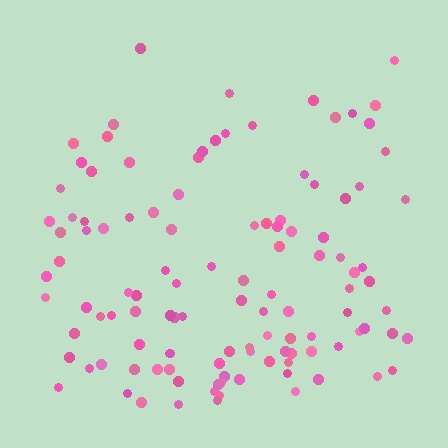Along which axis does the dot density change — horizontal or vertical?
Vertical.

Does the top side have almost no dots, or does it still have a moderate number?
Still a moderate number, just noticeably fewer than the bottom.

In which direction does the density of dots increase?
From top to bottom, with the bottom side densest.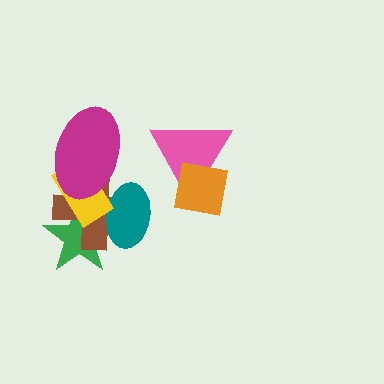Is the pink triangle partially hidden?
Yes, it is partially covered by another shape.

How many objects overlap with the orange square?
1 object overlaps with the orange square.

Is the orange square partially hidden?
No, no other shape covers it.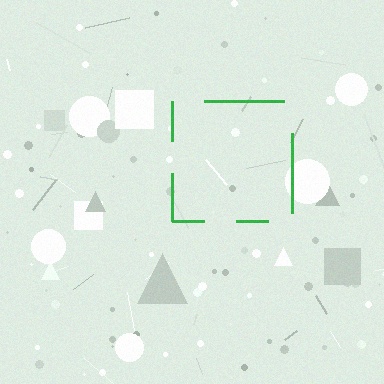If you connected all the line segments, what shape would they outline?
They would outline a square.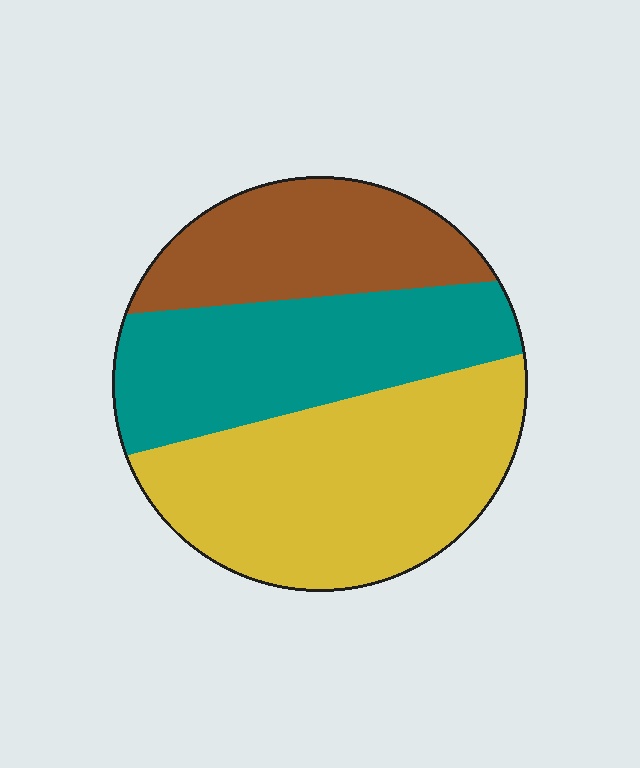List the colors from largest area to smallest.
From largest to smallest: yellow, teal, brown.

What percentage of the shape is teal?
Teal takes up about one third (1/3) of the shape.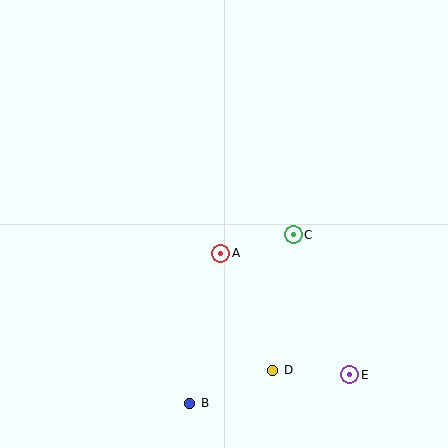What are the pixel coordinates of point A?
Point A is at (221, 253).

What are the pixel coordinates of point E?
Point E is at (350, 375).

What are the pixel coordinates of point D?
Point D is at (273, 370).